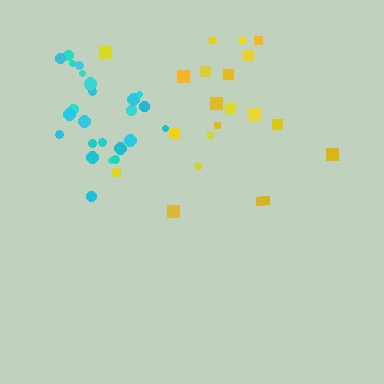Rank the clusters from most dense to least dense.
cyan, yellow.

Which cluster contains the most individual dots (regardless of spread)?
Cyan (25).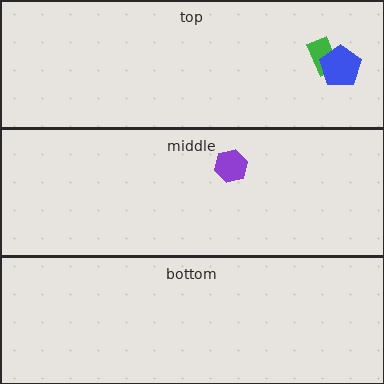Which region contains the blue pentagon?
The top region.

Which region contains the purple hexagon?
The middle region.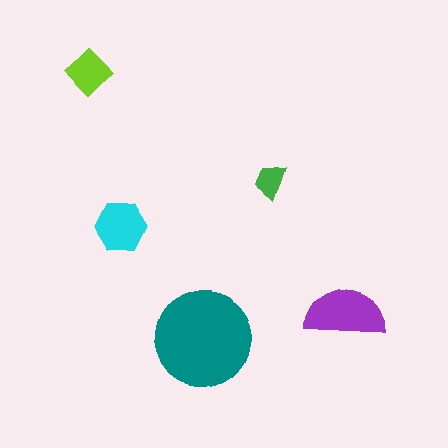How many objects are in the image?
There are 5 objects in the image.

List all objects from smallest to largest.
The green trapezoid, the lime diamond, the cyan hexagon, the purple semicircle, the teal circle.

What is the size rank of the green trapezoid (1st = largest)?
5th.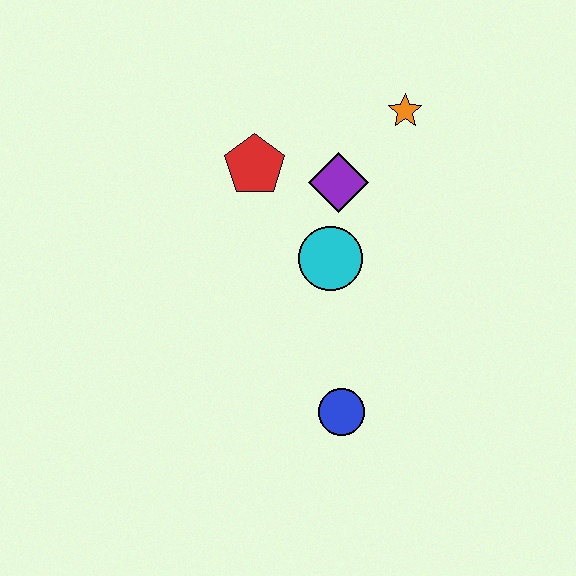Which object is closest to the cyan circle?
The purple diamond is closest to the cyan circle.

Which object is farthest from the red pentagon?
The blue circle is farthest from the red pentagon.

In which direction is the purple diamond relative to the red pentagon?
The purple diamond is to the right of the red pentagon.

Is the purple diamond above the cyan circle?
Yes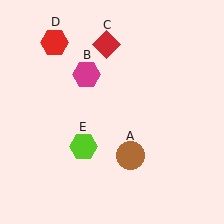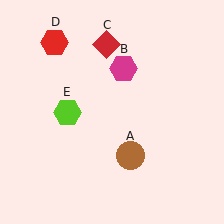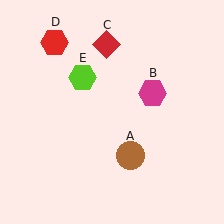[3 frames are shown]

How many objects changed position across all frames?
2 objects changed position: magenta hexagon (object B), lime hexagon (object E).